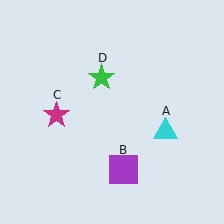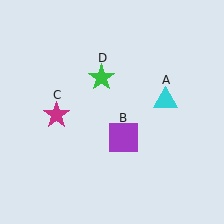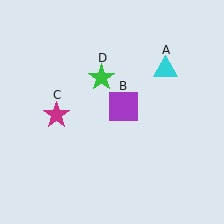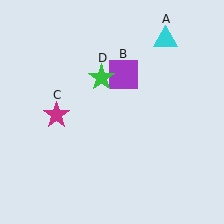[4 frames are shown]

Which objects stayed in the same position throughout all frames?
Magenta star (object C) and green star (object D) remained stationary.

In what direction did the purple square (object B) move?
The purple square (object B) moved up.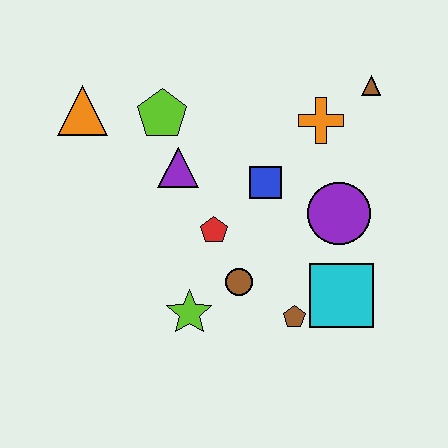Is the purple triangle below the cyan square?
No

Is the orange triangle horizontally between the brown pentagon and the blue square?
No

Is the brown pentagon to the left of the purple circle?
Yes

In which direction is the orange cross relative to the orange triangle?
The orange cross is to the right of the orange triangle.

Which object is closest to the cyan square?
The brown pentagon is closest to the cyan square.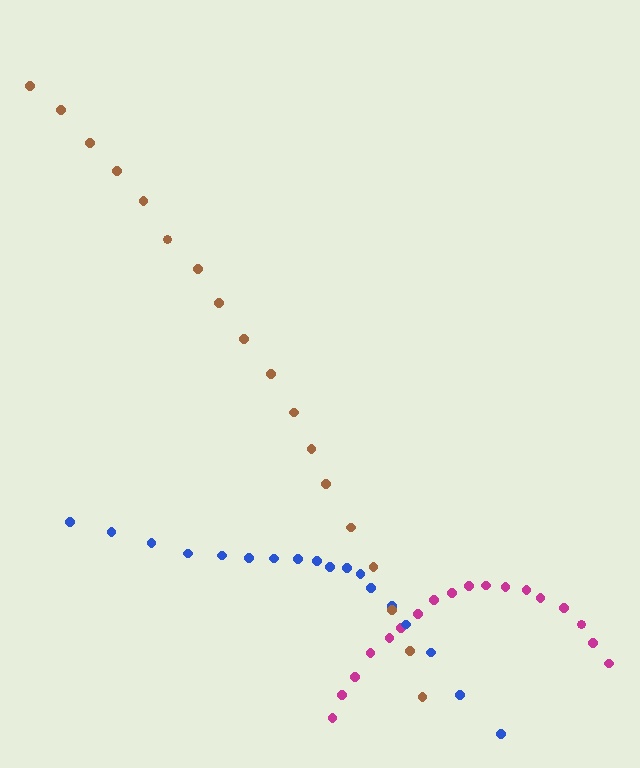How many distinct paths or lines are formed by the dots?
There are 3 distinct paths.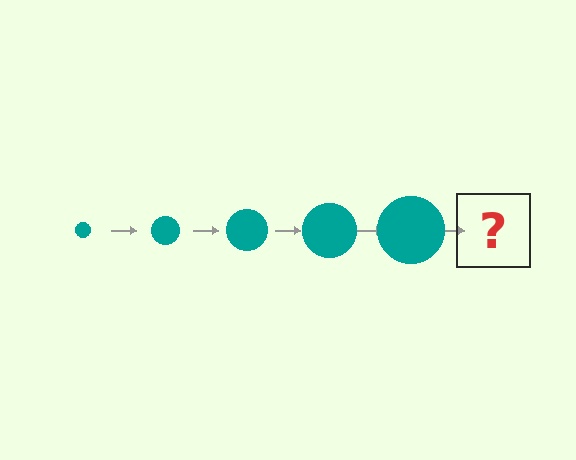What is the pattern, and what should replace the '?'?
The pattern is that the circle gets progressively larger each step. The '?' should be a teal circle, larger than the previous one.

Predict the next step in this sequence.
The next step is a teal circle, larger than the previous one.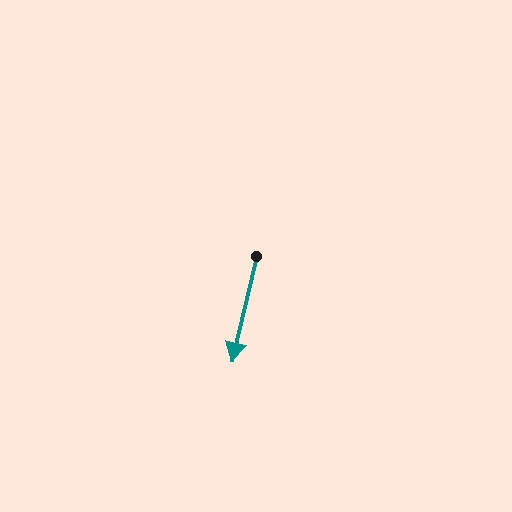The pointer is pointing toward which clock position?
Roughly 6 o'clock.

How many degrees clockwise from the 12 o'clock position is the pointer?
Approximately 193 degrees.